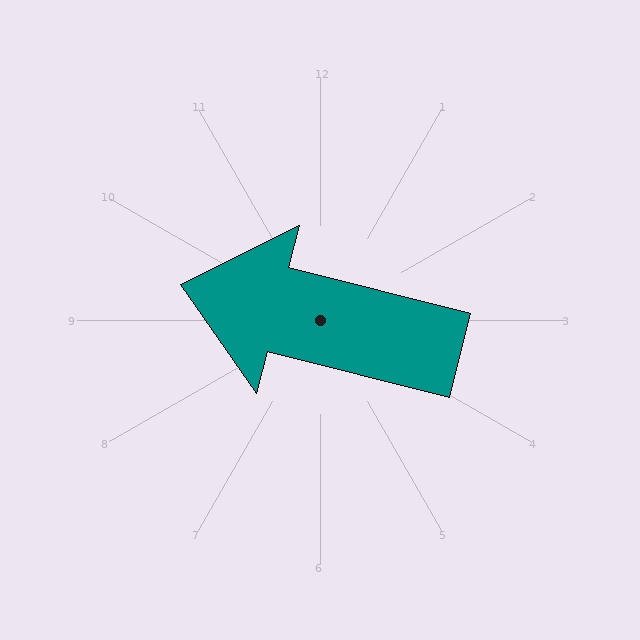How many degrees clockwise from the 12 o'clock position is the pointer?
Approximately 284 degrees.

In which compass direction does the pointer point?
West.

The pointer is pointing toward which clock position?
Roughly 9 o'clock.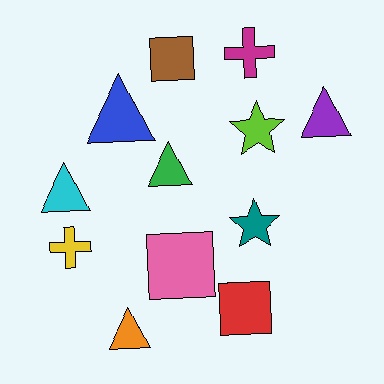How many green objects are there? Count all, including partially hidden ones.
There is 1 green object.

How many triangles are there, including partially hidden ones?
There are 5 triangles.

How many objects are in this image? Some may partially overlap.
There are 12 objects.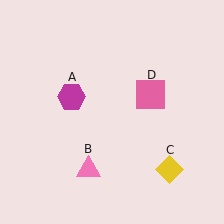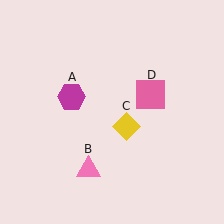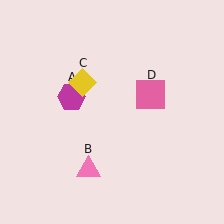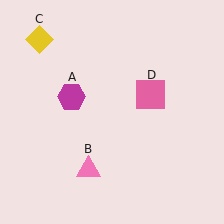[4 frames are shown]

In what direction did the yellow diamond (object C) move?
The yellow diamond (object C) moved up and to the left.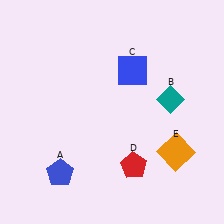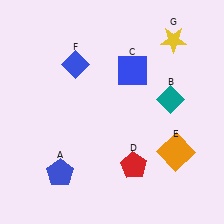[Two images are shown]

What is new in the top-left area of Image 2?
A blue diamond (F) was added in the top-left area of Image 2.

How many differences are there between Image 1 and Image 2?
There are 2 differences between the two images.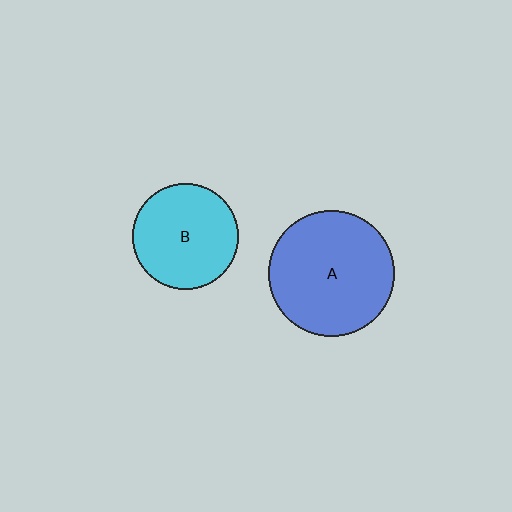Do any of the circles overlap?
No, none of the circles overlap.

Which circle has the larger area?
Circle A (blue).